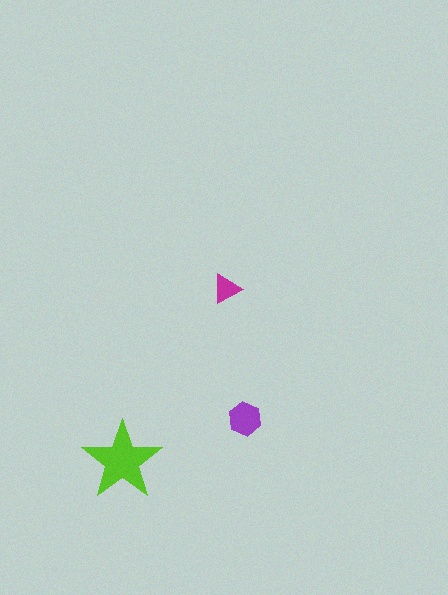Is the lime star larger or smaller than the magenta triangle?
Larger.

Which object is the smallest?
The magenta triangle.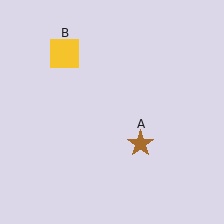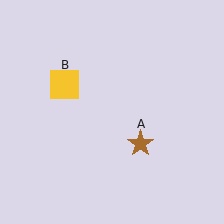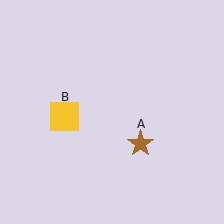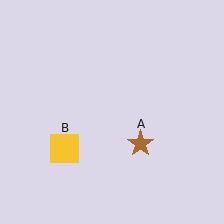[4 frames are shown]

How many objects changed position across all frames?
1 object changed position: yellow square (object B).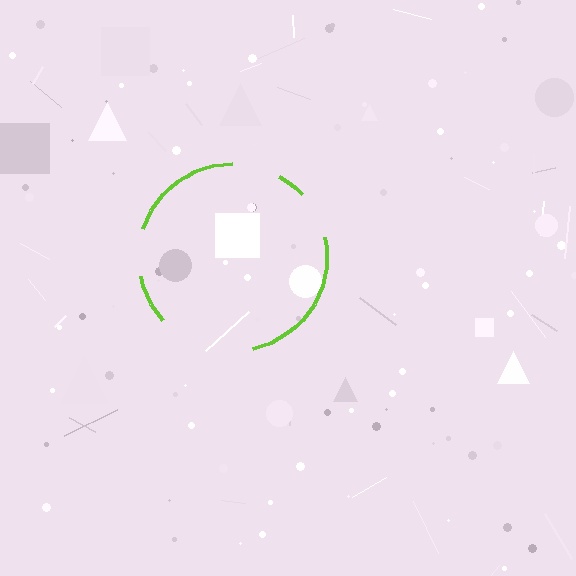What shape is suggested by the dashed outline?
The dashed outline suggests a circle.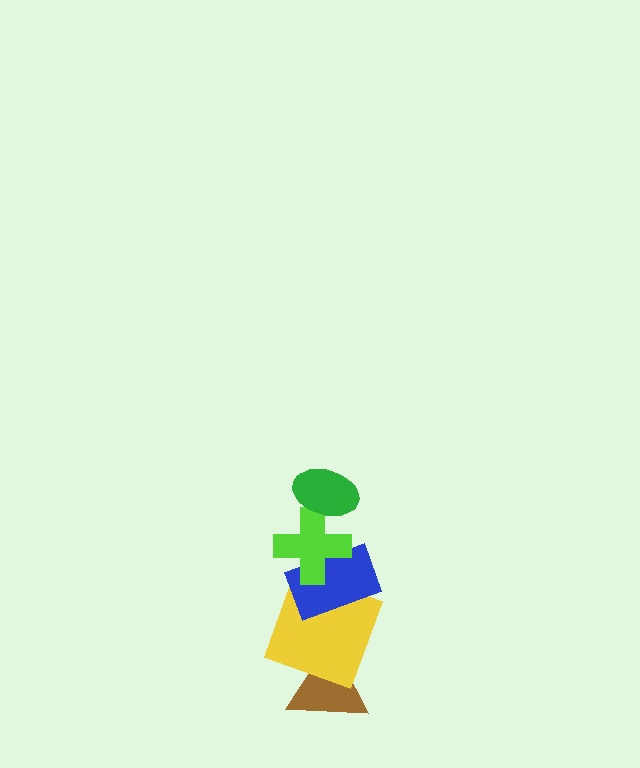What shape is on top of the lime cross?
The green ellipse is on top of the lime cross.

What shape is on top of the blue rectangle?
The lime cross is on top of the blue rectangle.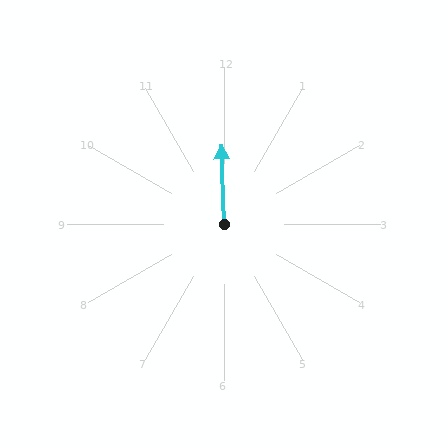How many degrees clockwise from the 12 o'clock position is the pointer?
Approximately 358 degrees.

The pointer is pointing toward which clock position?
Roughly 12 o'clock.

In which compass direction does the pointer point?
North.